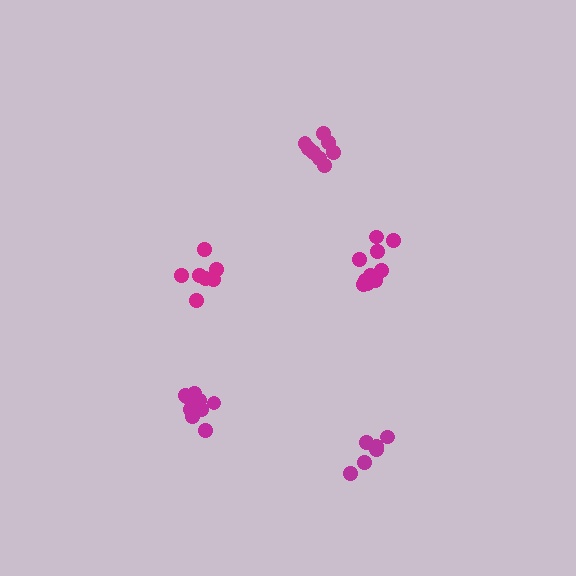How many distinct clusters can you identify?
There are 5 distinct clusters.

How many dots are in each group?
Group 1: 7 dots, Group 2: 8 dots, Group 3: 7 dots, Group 4: 10 dots, Group 5: 11 dots (43 total).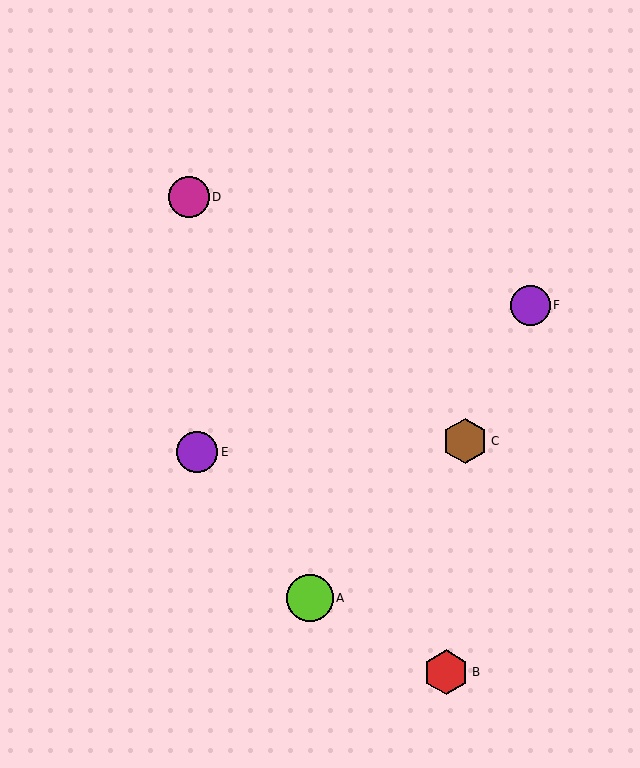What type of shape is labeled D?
Shape D is a magenta circle.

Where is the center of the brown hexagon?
The center of the brown hexagon is at (465, 441).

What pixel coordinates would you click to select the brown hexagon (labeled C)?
Click at (465, 441) to select the brown hexagon C.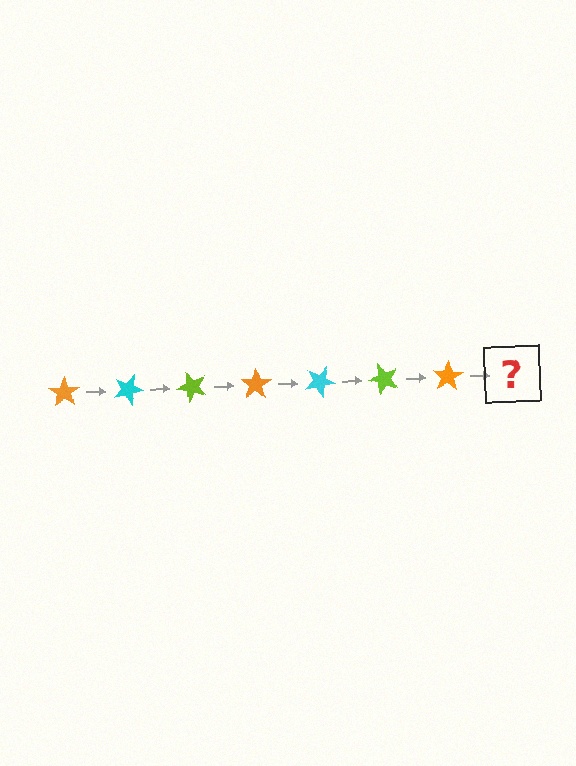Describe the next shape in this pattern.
It should be a cyan star, rotated 175 degrees from the start.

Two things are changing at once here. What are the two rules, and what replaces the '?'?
The two rules are that it rotates 25 degrees each step and the color cycles through orange, cyan, and lime. The '?' should be a cyan star, rotated 175 degrees from the start.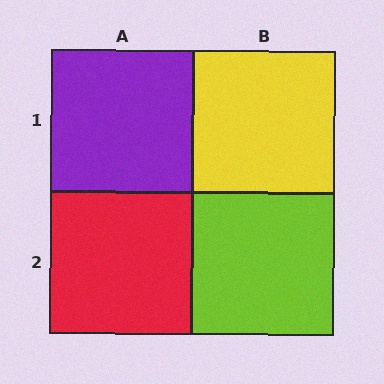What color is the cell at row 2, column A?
Red.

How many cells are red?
1 cell is red.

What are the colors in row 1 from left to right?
Purple, yellow.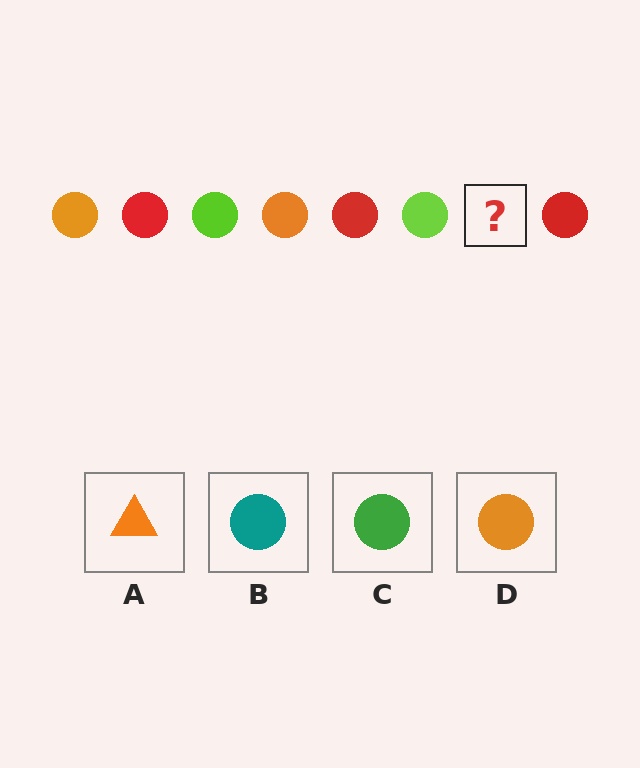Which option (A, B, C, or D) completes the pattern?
D.